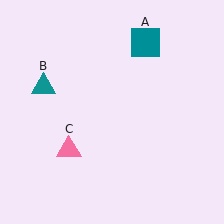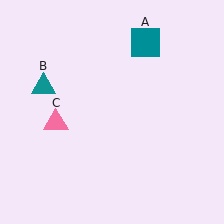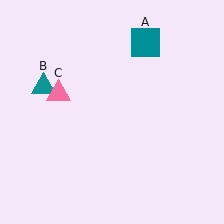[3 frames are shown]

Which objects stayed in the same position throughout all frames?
Teal square (object A) and teal triangle (object B) remained stationary.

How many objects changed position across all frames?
1 object changed position: pink triangle (object C).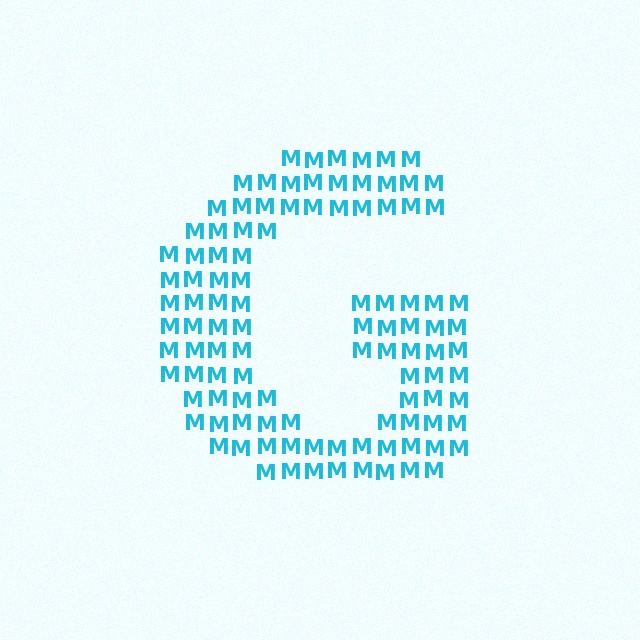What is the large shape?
The large shape is the letter G.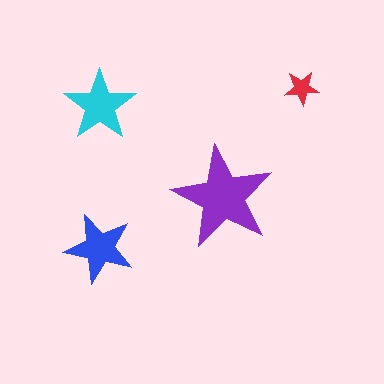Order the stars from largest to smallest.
the purple one, the cyan one, the blue one, the red one.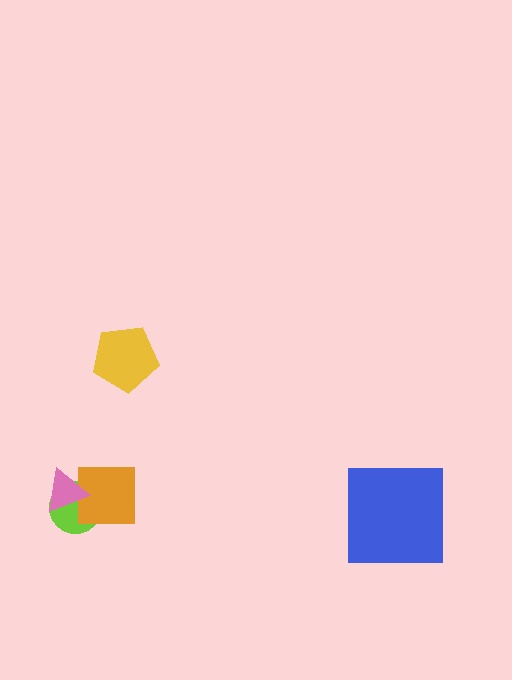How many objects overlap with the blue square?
0 objects overlap with the blue square.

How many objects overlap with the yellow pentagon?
0 objects overlap with the yellow pentagon.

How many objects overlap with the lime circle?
2 objects overlap with the lime circle.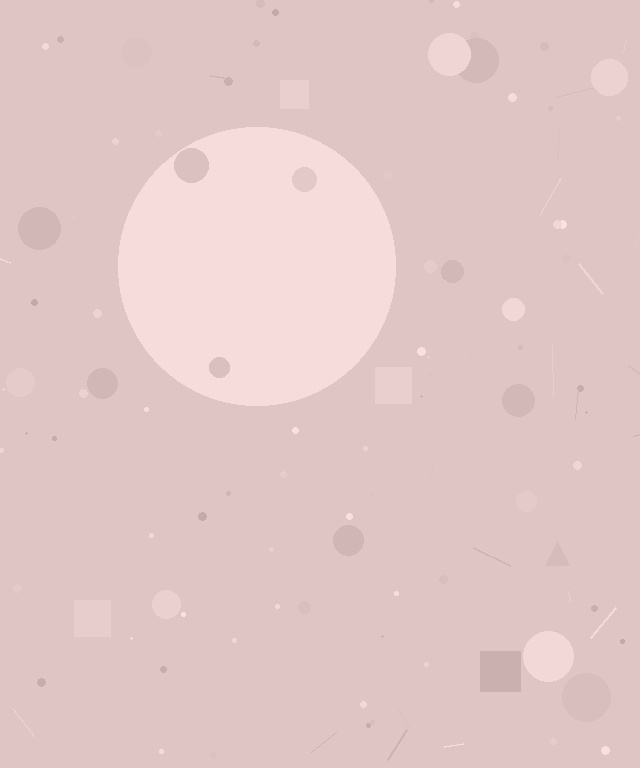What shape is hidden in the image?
A circle is hidden in the image.